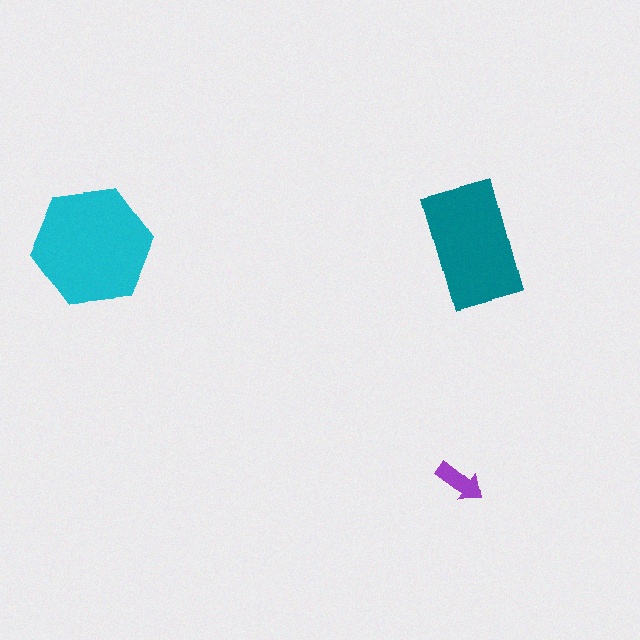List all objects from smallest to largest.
The purple arrow, the teal rectangle, the cyan hexagon.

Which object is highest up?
The cyan hexagon is topmost.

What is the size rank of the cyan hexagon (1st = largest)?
1st.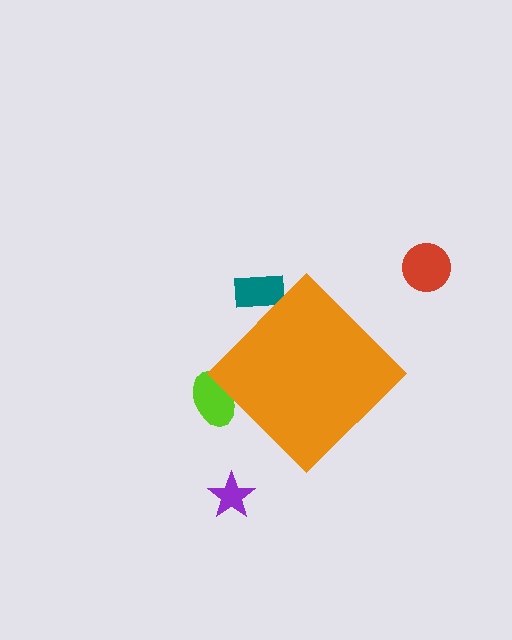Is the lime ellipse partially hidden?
Yes, the lime ellipse is partially hidden behind the orange diamond.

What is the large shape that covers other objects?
An orange diamond.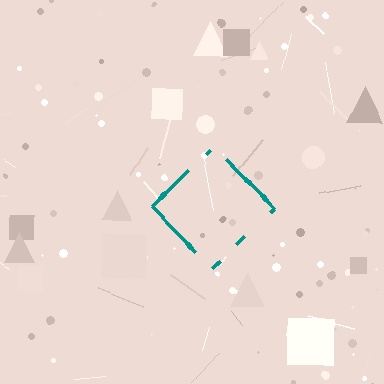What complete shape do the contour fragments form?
The contour fragments form a diamond.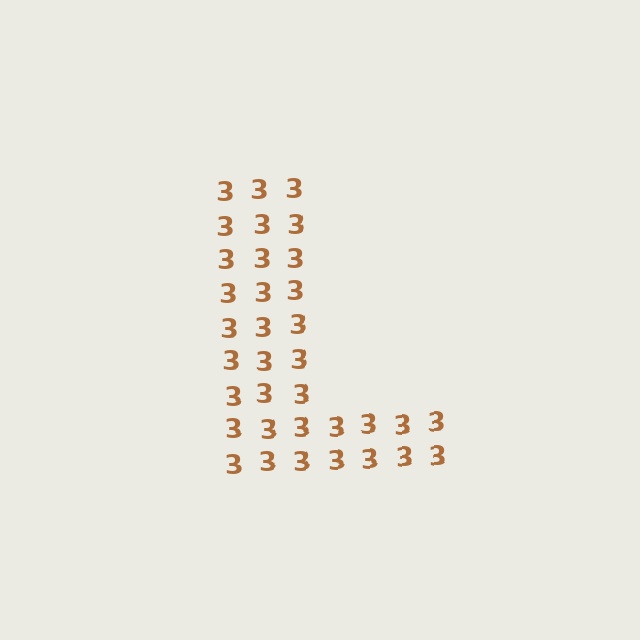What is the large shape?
The large shape is the letter L.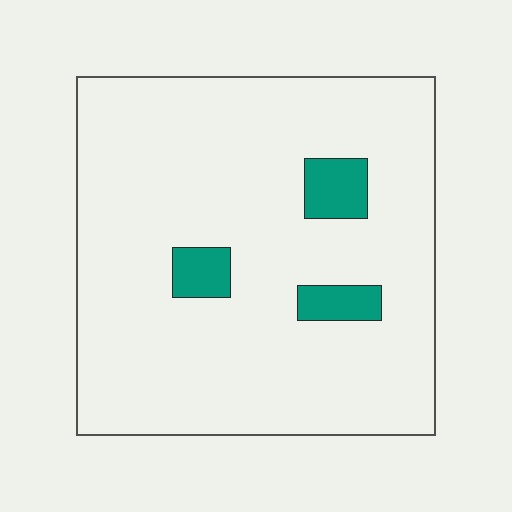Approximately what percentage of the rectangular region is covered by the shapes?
Approximately 10%.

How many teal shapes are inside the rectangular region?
3.